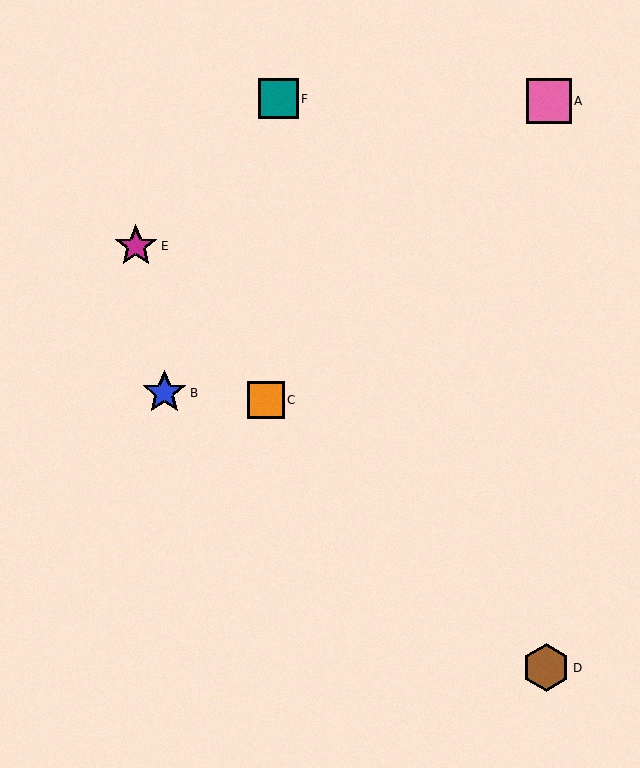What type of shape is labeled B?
Shape B is a blue star.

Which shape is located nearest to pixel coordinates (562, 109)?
The pink square (labeled A) at (549, 101) is nearest to that location.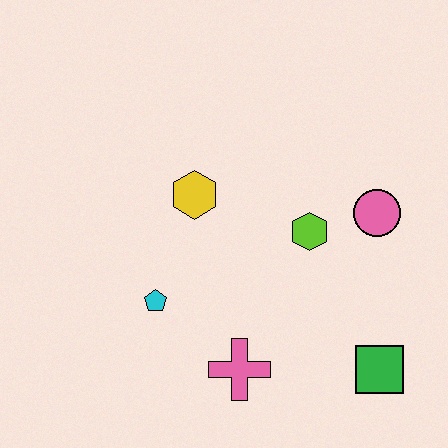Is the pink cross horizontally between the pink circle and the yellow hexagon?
Yes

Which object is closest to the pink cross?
The cyan pentagon is closest to the pink cross.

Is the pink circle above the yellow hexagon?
No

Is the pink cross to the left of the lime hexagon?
Yes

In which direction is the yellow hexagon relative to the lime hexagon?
The yellow hexagon is to the left of the lime hexagon.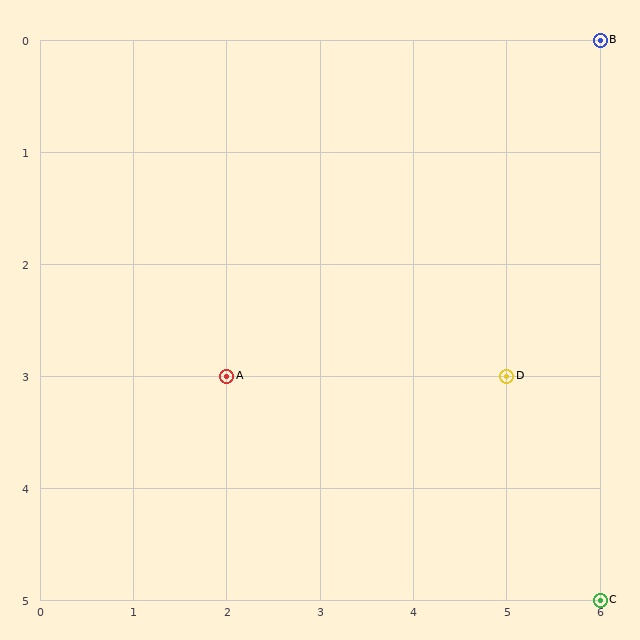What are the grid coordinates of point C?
Point C is at grid coordinates (6, 5).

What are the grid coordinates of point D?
Point D is at grid coordinates (5, 3).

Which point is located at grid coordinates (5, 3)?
Point D is at (5, 3).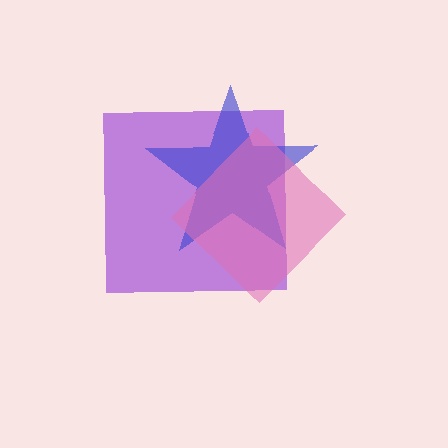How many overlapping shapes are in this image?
There are 3 overlapping shapes in the image.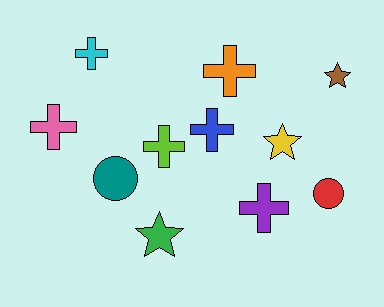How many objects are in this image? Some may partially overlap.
There are 11 objects.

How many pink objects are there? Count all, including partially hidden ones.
There is 1 pink object.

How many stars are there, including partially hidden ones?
There are 3 stars.